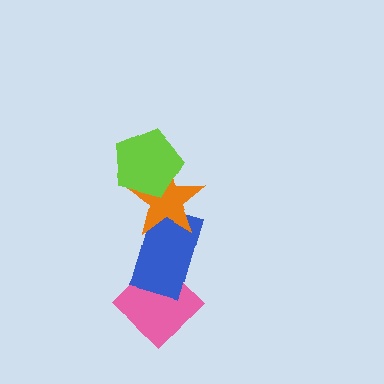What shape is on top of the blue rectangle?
The orange star is on top of the blue rectangle.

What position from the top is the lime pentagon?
The lime pentagon is 1st from the top.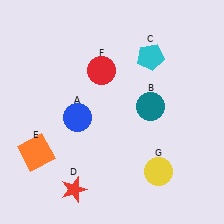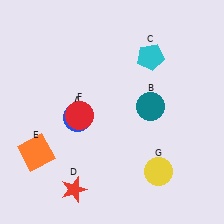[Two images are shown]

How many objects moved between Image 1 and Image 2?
1 object moved between the two images.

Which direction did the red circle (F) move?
The red circle (F) moved down.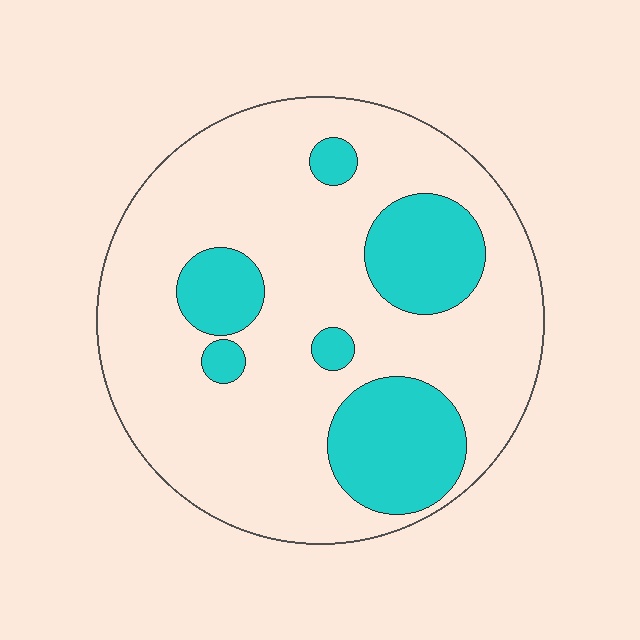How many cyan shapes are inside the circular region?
6.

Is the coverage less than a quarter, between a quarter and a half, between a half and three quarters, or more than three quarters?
Less than a quarter.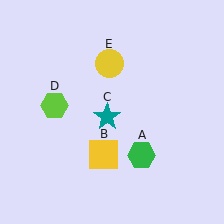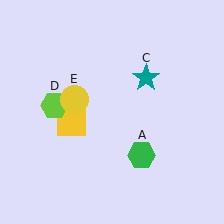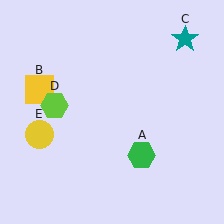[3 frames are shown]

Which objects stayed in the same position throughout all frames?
Green hexagon (object A) and lime hexagon (object D) remained stationary.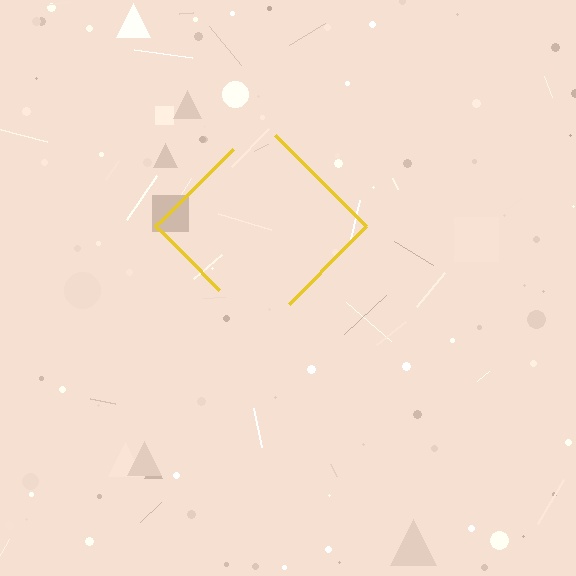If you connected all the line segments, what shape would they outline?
They would outline a diamond.